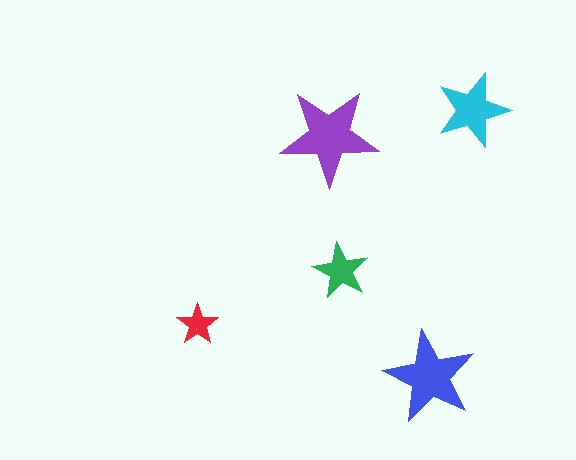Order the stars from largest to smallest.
the purple one, the blue one, the cyan one, the green one, the red one.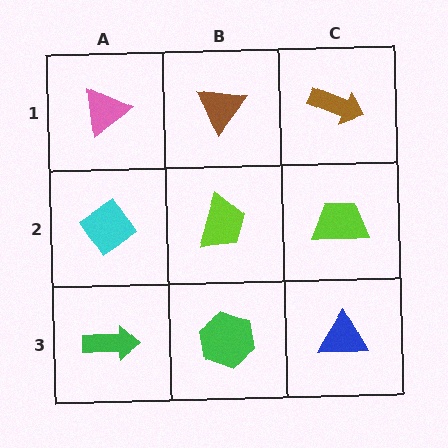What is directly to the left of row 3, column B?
A green arrow.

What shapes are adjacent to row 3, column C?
A lime trapezoid (row 2, column C), a green hexagon (row 3, column B).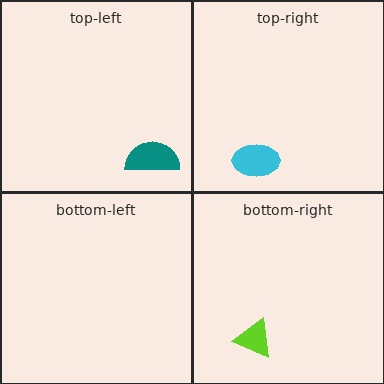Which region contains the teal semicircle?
The top-left region.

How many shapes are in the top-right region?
1.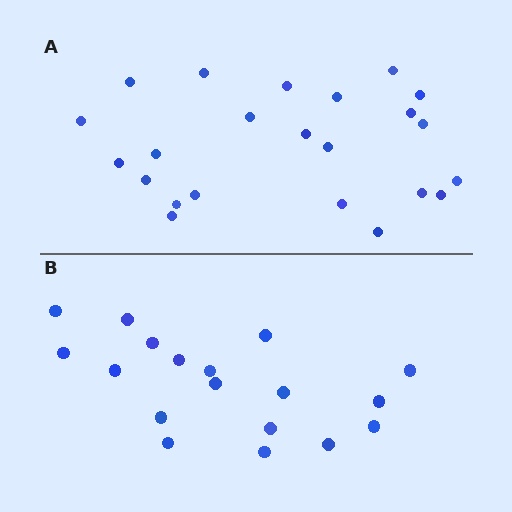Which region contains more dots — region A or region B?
Region A (the top region) has more dots.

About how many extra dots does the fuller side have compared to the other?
Region A has about 5 more dots than region B.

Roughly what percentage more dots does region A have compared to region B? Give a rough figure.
About 30% more.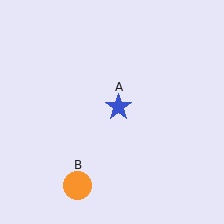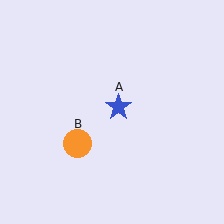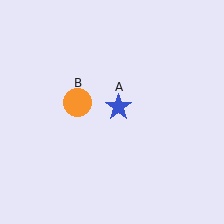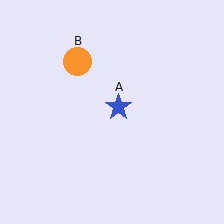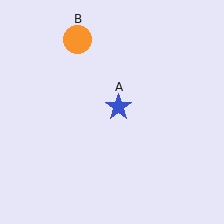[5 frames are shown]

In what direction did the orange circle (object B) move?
The orange circle (object B) moved up.